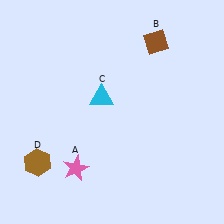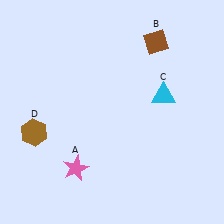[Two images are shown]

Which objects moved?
The objects that moved are: the cyan triangle (C), the brown hexagon (D).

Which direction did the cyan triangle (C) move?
The cyan triangle (C) moved right.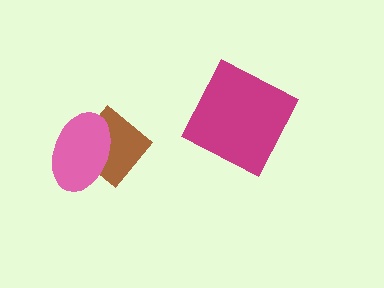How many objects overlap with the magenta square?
0 objects overlap with the magenta square.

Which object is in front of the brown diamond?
The pink ellipse is in front of the brown diamond.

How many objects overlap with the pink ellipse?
1 object overlaps with the pink ellipse.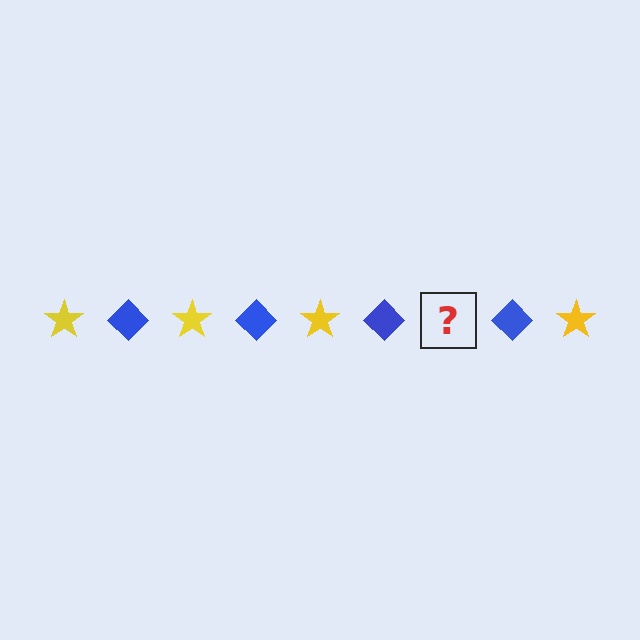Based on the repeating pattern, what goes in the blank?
The blank should be a yellow star.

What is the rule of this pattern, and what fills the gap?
The rule is that the pattern alternates between yellow star and blue diamond. The gap should be filled with a yellow star.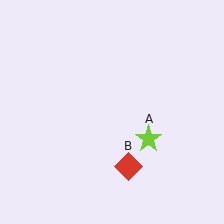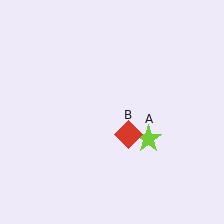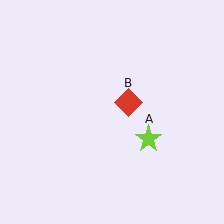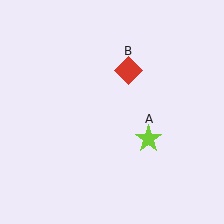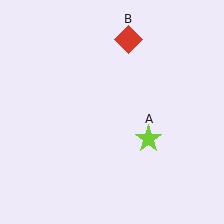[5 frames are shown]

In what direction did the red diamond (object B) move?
The red diamond (object B) moved up.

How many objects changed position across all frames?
1 object changed position: red diamond (object B).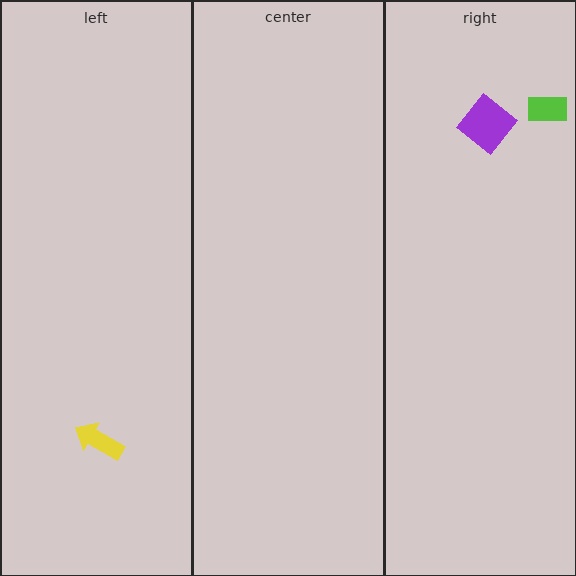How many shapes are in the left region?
1.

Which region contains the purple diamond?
The right region.